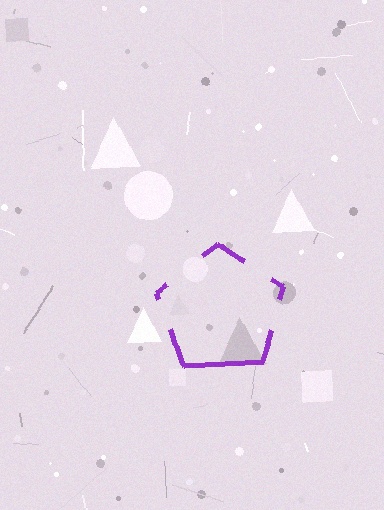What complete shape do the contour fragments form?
The contour fragments form a pentagon.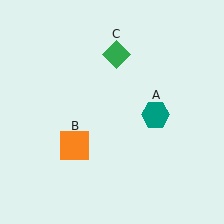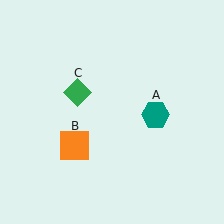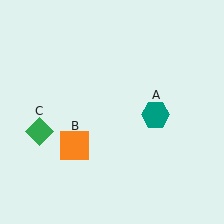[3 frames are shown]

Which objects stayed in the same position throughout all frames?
Teal hexagon (object A) and orange square (object B) remained stationary.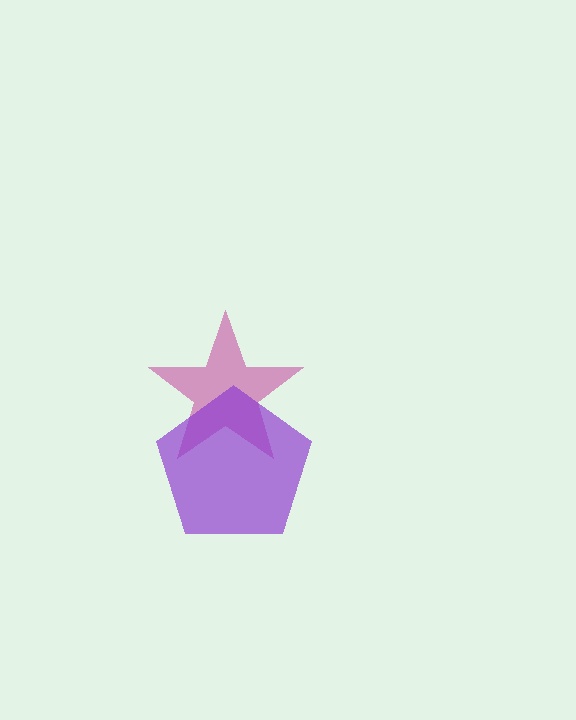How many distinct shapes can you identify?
There are 2 distinct shapes: a magenta star, a purple pentagon.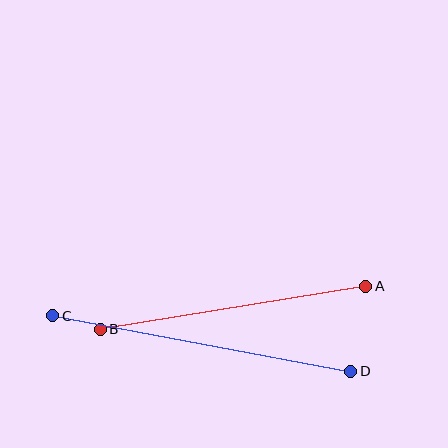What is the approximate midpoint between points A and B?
The midpoint is at approximately (233, 308) pixels.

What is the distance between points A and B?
The distance is approximately 269 pixels.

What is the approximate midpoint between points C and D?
The midpoint is at approximately (202, 344) pixels.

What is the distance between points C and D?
The distance is approximately 303 pixels.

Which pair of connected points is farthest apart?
Points C and D are farthest apart.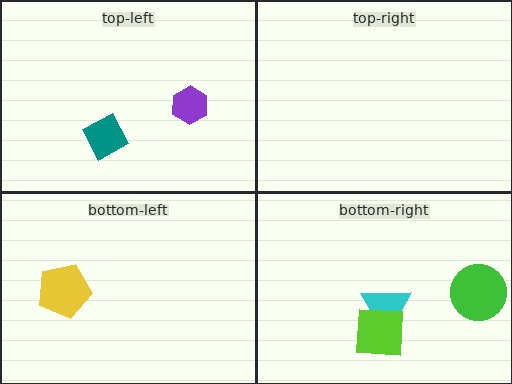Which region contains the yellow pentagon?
The bottom-left region.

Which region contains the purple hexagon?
The top-left region.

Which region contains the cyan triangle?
The bottom-right region.